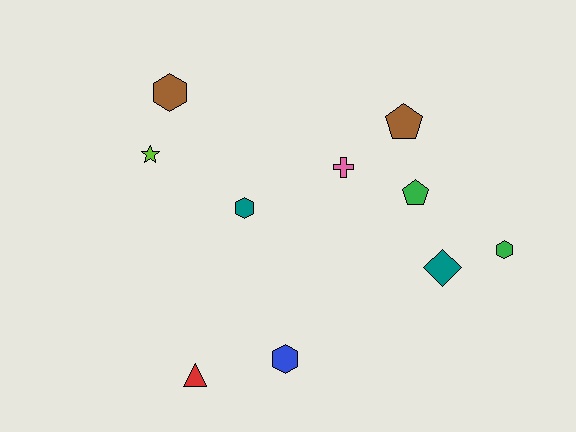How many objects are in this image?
There are 10 objects.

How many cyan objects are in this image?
There are no cyan objects.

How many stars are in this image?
There is 1 star.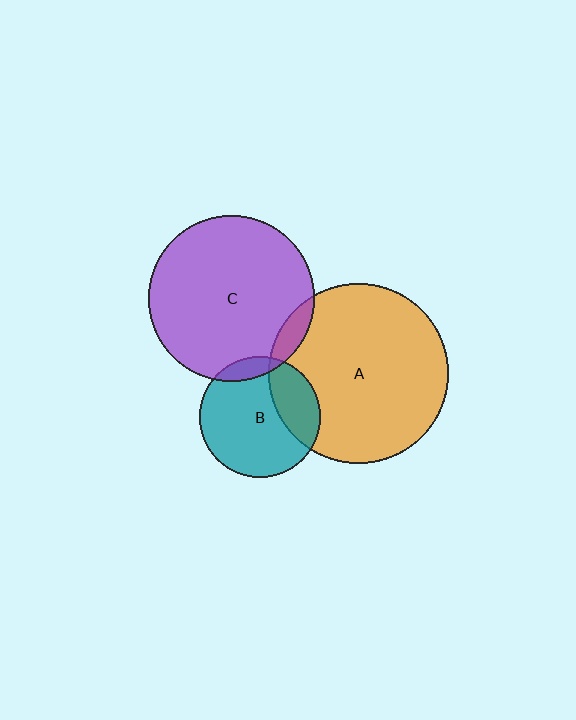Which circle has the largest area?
Circle A (orange).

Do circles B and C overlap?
Yes.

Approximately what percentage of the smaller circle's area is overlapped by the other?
Approximately 10%.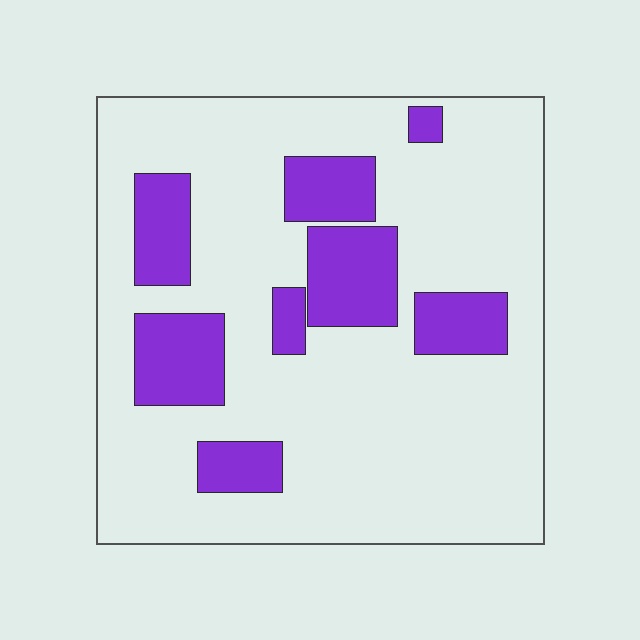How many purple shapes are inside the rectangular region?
8.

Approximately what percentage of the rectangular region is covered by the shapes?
Approximately 20%.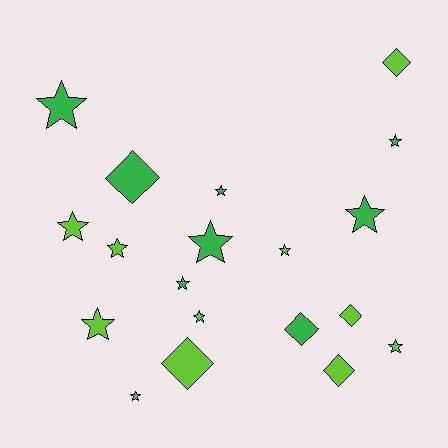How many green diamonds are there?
There are 2 green diamonds.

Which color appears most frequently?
Lime, with 11 objects.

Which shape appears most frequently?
Star, with 13 objects.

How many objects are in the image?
There are 19 objects.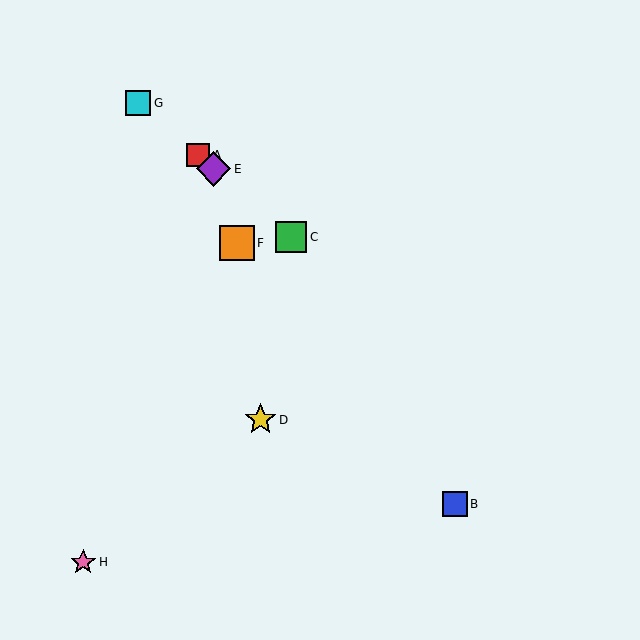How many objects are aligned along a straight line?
4 objects (A, C, E, G) are aligned along a straight line.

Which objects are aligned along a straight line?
Objects A, C, E, G are aligned along a straight line.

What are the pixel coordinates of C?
Object C is at (291, 237).